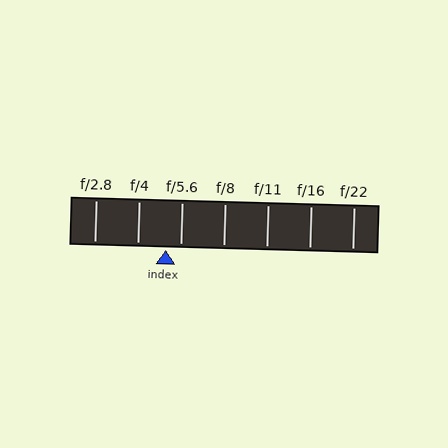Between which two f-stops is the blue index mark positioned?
The index mark is between f/4 and f/5.6.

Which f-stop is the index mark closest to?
The index mark is closest to f/5.6.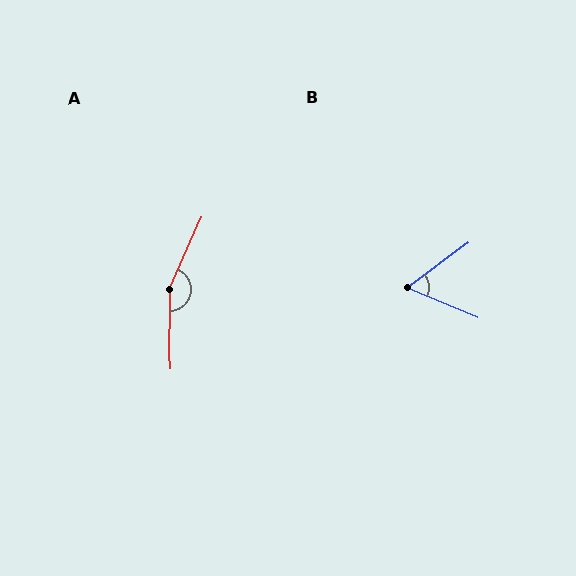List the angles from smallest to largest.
B (59°), A (156°).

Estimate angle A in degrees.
Approximately 156 degrees.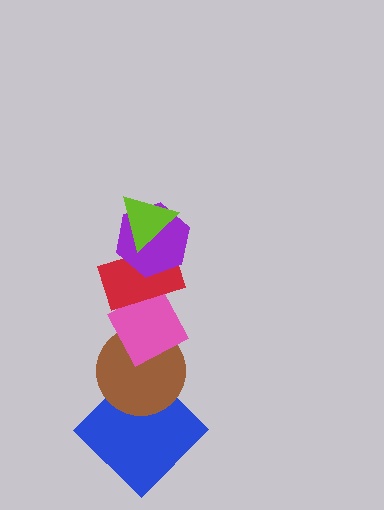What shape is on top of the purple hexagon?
The lime triangle is on top of the purple hexagon.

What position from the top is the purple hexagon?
The purple hexagon is 2nd from the top.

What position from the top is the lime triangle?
The lime triangle is 1st from the top.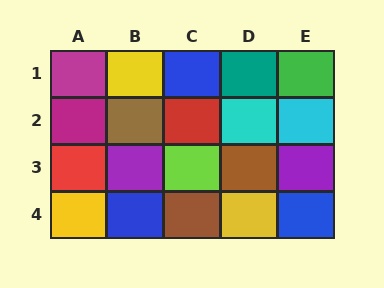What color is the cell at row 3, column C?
Lime.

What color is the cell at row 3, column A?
Red.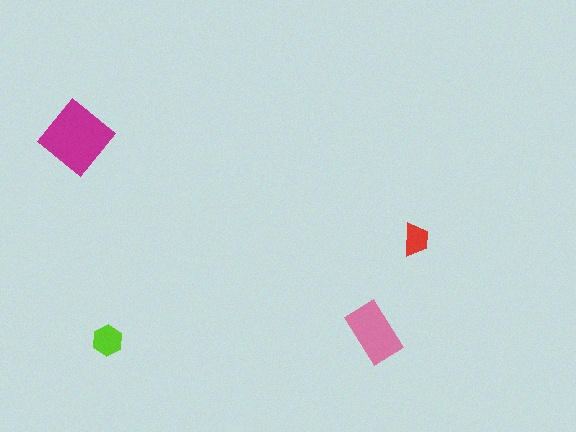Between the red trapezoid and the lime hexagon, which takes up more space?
The lime hexagon.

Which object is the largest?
The magenta diamond.